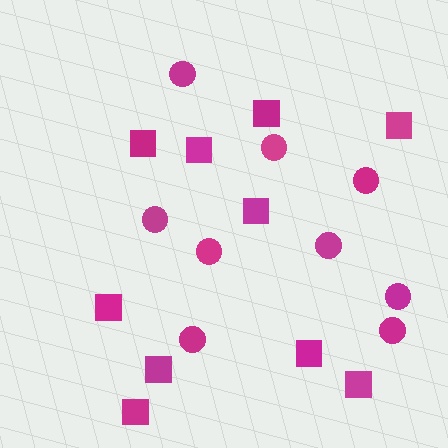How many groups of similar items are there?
There are 2 groups: one group of circles (9) and one group of squares (10).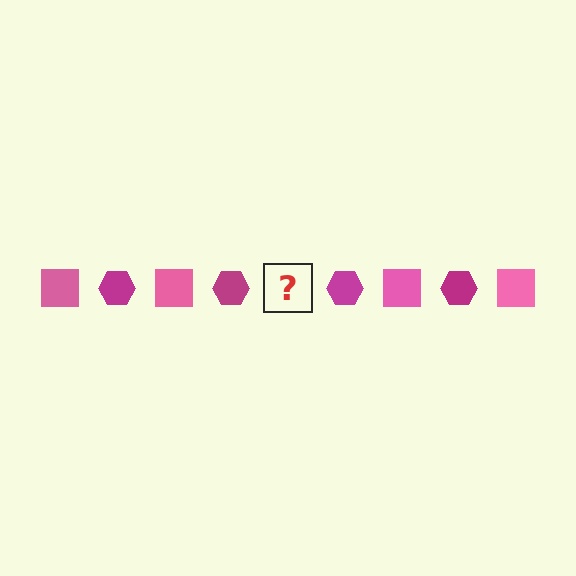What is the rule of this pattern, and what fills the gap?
The rule is that the pattern alternates between pink square and magenta hexagon. The gap should be filled with a pink square.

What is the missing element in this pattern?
The missing element is a pink square.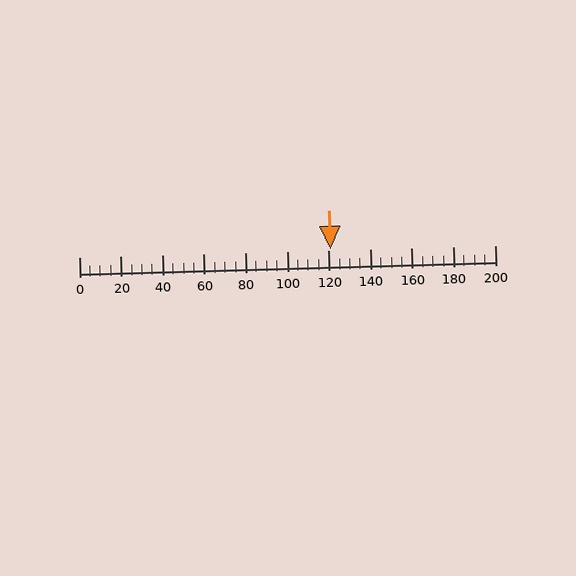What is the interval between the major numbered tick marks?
The major tick marks are spaced 20 units apart.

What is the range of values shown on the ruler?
The ruler shows values from 0 to 200.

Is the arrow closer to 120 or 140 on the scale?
The arrow is closer to 120.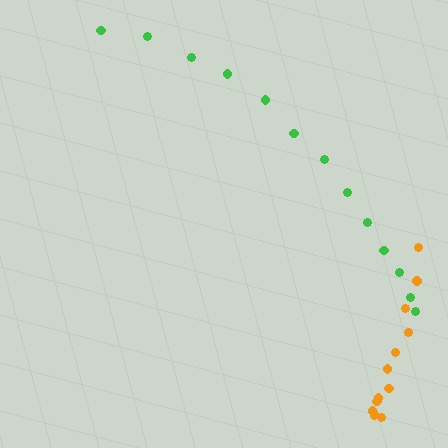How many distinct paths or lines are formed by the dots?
There are 2 distinct paths.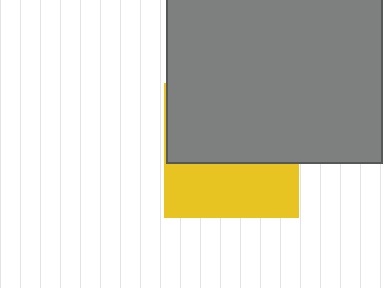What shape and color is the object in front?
The object in front is a gray rectangle.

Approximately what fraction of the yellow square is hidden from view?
Roughly 59% of the yellow square is hidden behind the gray rectangle.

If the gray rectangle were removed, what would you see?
You would see the complete yellow square.